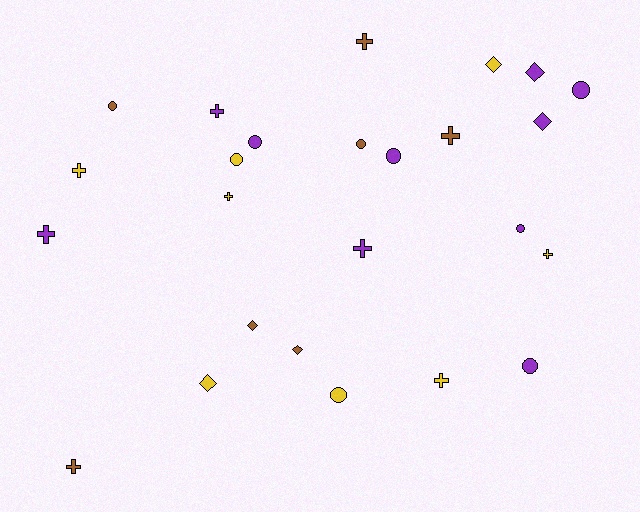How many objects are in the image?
There are 25 objects.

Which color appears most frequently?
Purple, with 10 objects.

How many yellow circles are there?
There are 2 yellow circles.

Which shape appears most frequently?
Cross, with 10 objects.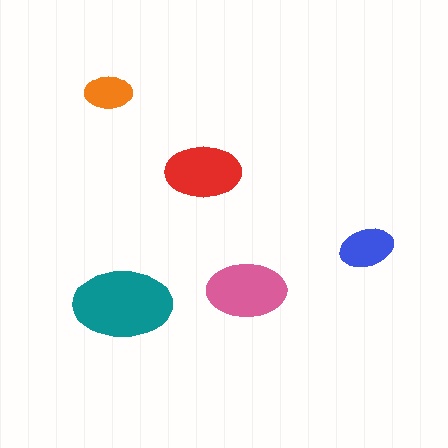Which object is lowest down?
The teal ellipse is bottommost.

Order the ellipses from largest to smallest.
the teal one, the pink one, the red one, the blue one, the orange one.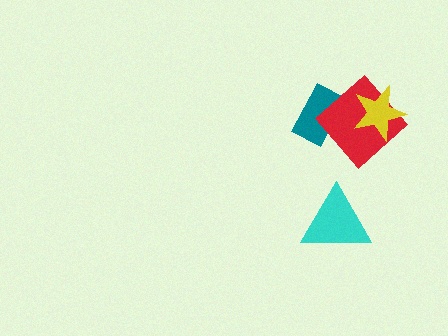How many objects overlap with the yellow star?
1 object overlaps with the yellow star.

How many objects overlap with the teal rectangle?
1 object overlaps with the teal rectangle.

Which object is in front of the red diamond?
The yellow star is in front of the red diamond.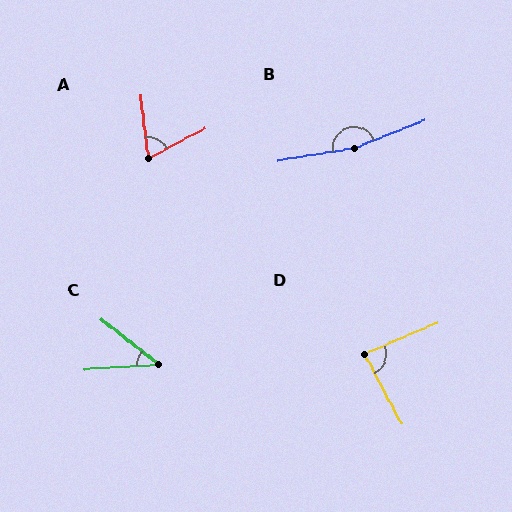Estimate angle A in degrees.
Approximately 69 degrees.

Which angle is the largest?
B, at approximately 167 degrees.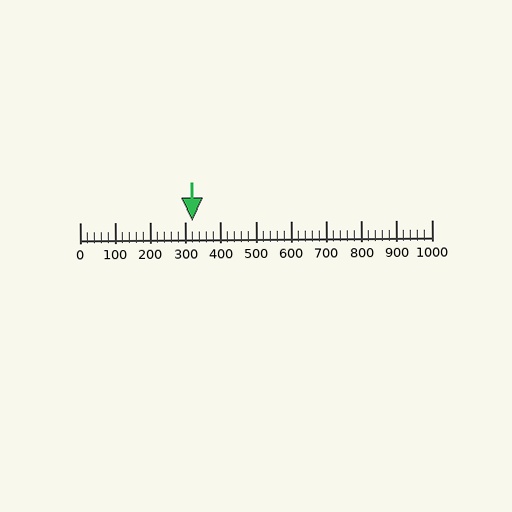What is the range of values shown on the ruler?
The ruler shows values from 0 to 1000.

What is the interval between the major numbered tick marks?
The major tick marks are spaced 100 units apart.